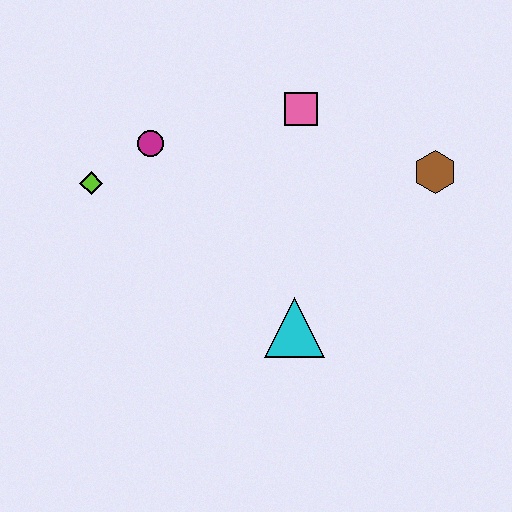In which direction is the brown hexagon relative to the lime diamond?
The brown hexagon is to the right of the lime diamond.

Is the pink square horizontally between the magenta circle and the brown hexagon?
Yes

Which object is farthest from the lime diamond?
The brown hexagon is farthest from the lime diamond.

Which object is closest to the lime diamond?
The magenta circle is closest to the lime diamond.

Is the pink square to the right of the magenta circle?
Yes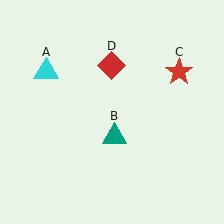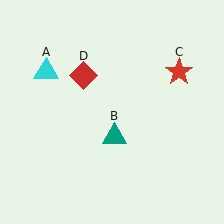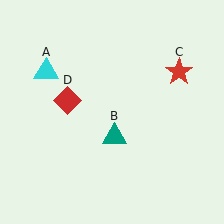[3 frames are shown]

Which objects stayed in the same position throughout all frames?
Cyan triangle (object A) and teal triangle (object B) and red star (object C) remained stationary.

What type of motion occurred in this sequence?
The red diamond (object D) rotated counterclockwise around the center of the scene.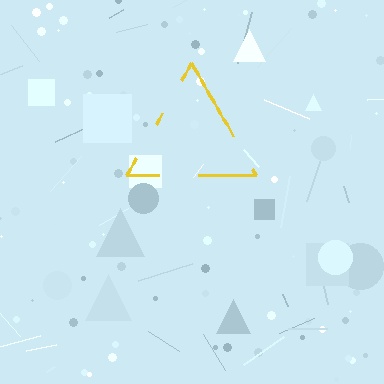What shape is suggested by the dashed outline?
The dashed outline suggests a triangle.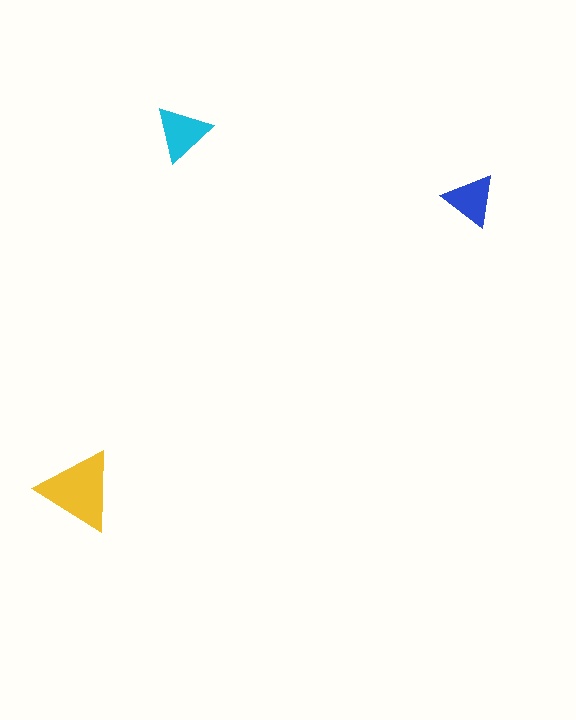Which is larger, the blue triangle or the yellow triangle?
The yellow one.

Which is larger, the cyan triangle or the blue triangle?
The cyan one.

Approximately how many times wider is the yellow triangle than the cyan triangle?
About 1.5 times wider.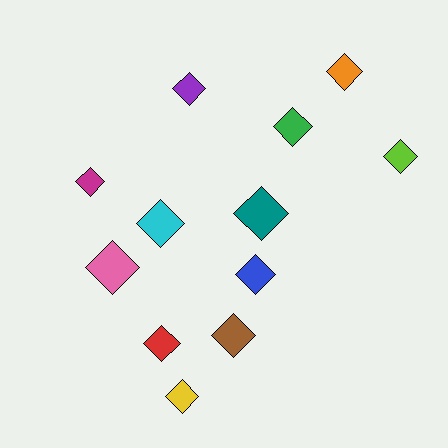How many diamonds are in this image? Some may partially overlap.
There are 12 diamonds.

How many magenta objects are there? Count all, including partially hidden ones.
There is 1 magenta object.